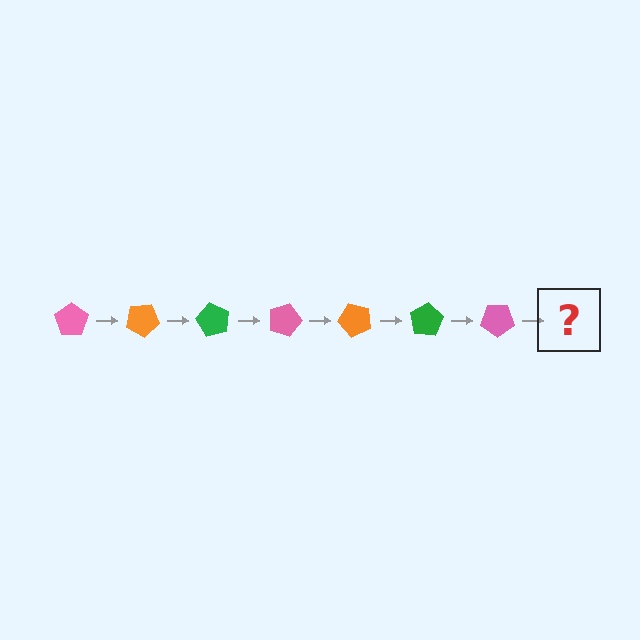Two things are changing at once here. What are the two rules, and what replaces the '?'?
The two rules are that it rotates 30 degrees each step and the color cycles through pink, orange, and green. The '?' should be an orange pentagon, rotated 210 degrees from the start.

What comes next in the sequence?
The next element should be an orange pentagon, rotated 210 degrees from the start.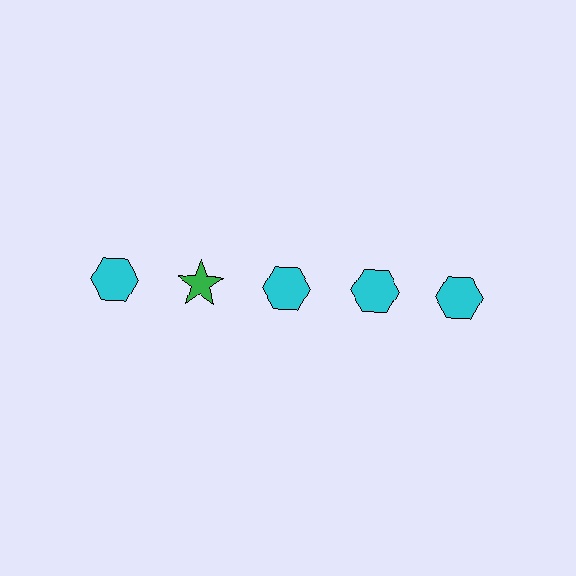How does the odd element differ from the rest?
It differs in both color (green instead of cyan) and shape (star instead of hexagon).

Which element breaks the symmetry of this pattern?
The green star in the top row, second from left column breaks the symmetry. All other shapes are cyan hexagons.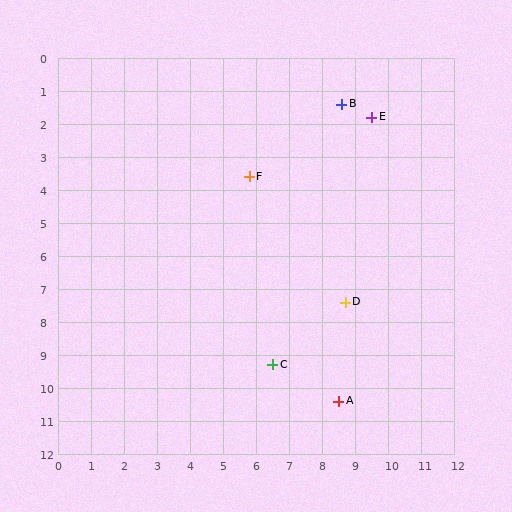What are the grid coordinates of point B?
Point B is at approximately (8.6, 1.4).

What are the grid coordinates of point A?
Point A is at approximately (8.5, 10.4).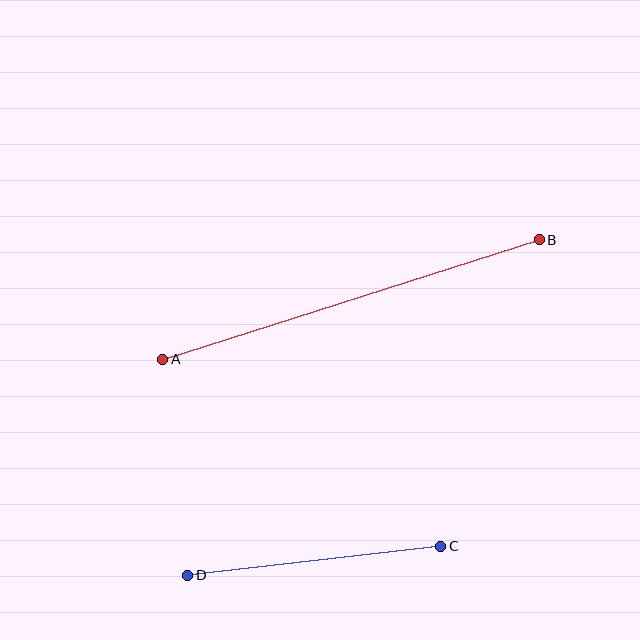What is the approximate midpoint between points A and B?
The midpoint is at approximately (351, 299) pixels.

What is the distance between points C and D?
The distance is approximately 255 pixels.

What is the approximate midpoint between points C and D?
The midpoint is at approximately (314, 561) pixels.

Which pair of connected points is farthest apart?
Points A and B are farthest apart.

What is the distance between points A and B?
The distance is approximately 395 pixels.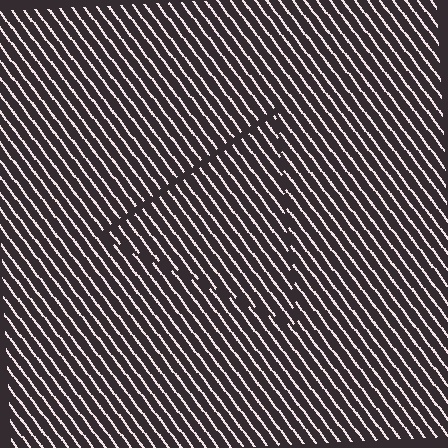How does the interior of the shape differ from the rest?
The interior of the shape contains the same grating, shifted by half a period — the contour is defined by the phase discontinuity where line-ends from the inner and outer gratings abut.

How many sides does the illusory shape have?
3 sides — the line-ends trace a triangle.